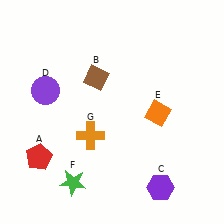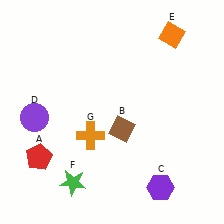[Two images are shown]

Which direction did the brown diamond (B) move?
The brown diamond (B) moved down.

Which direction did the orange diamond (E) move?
The orange diamond (E) moved up.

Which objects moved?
The objects that moved are: the brown diamond (B), the purple circle (D), the orange diamond (E).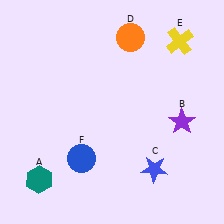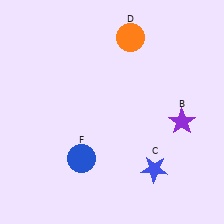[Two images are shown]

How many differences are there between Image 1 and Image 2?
There are 2 differences between the two images.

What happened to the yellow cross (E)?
The yellow cross (E) was removed in Image 2. It was in the top-right area of Image 1.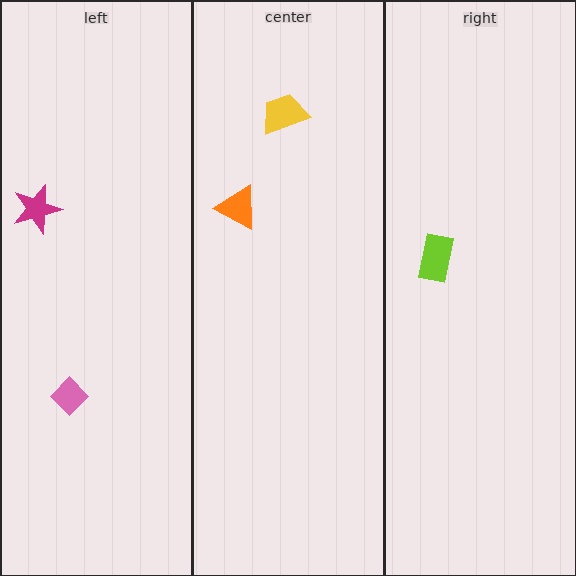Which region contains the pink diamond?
The left region.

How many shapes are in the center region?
2.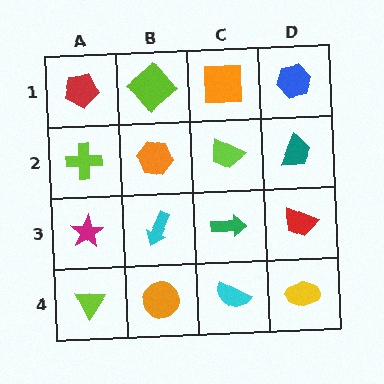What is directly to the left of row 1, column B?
A red pentagon.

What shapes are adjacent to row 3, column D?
A teal trapezoid (row 2, column D), a yellow ellipse (row 4, column D), a green arrow (row 3, column C).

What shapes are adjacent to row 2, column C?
An orange square (row 1, column C), a green arrow (row 3, column C), an orange hexagon (row 2, column B), a teal trapezoid (row 2, column D).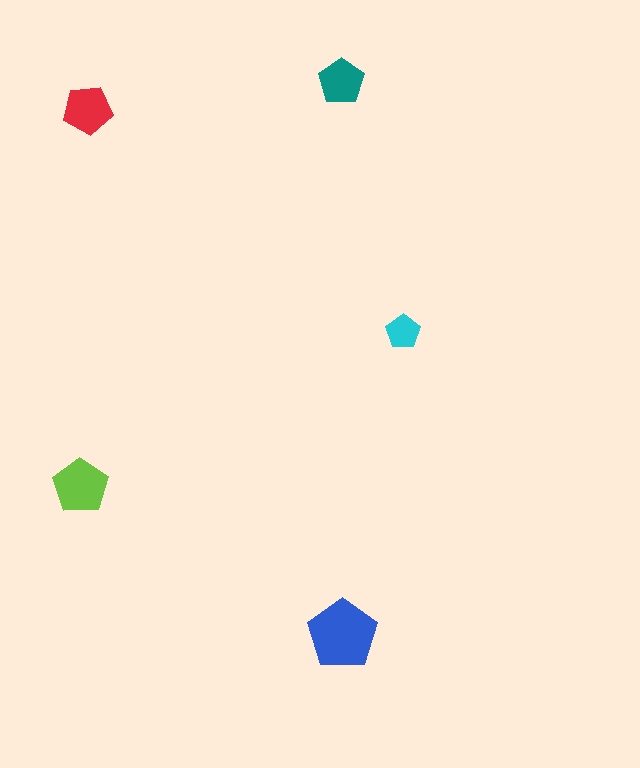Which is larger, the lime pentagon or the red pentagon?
The lime one.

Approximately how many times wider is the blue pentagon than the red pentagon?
About 1.5 times wider.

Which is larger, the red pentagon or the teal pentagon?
The red one.